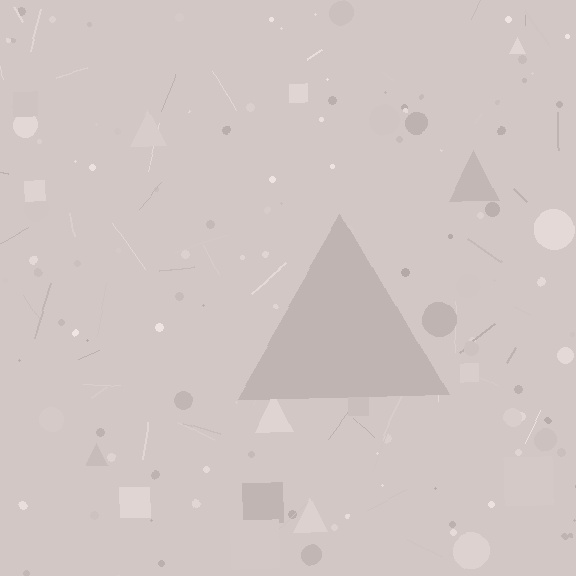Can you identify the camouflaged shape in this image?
The camouflaged shape is a triangle.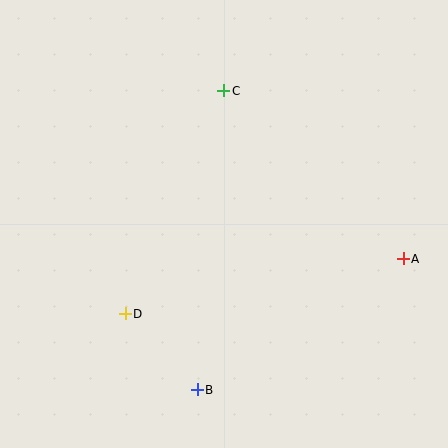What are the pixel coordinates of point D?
Point D is at (125, 314).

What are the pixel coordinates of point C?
Point C is at (224, 91).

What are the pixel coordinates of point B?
Point B is at (197, 390).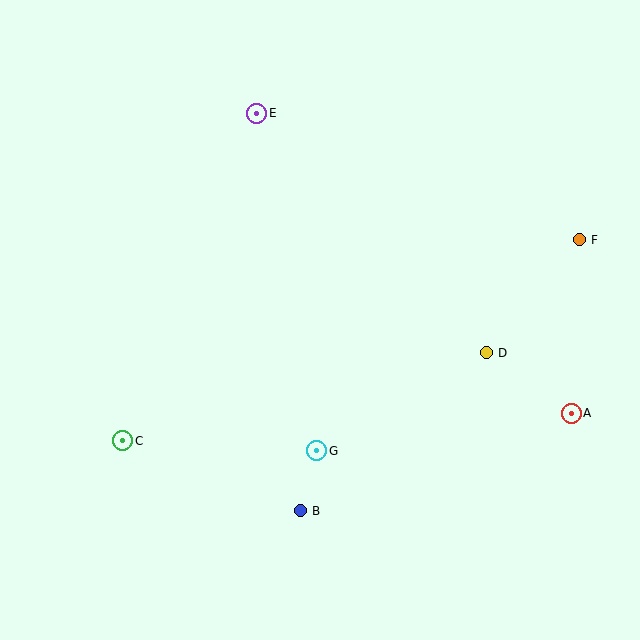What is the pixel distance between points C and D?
The distance between C and D is 374 pixels.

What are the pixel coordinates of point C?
Point C is at (123, 441).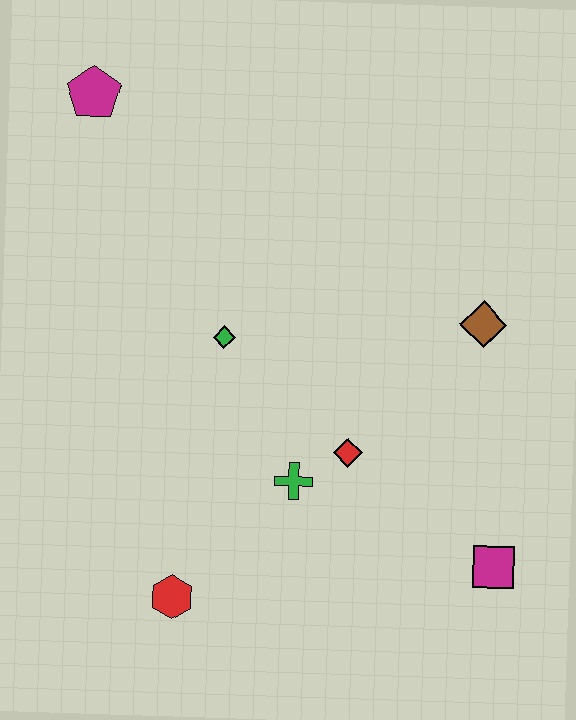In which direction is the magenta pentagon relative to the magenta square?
The magenta pentagon is above the magenta square.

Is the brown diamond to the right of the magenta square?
No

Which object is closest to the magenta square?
The red diamond is closest to the magenta square.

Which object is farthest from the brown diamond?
The magenta pentagon is farthest from the brown diamond.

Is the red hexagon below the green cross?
Yes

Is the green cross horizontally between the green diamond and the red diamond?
Yes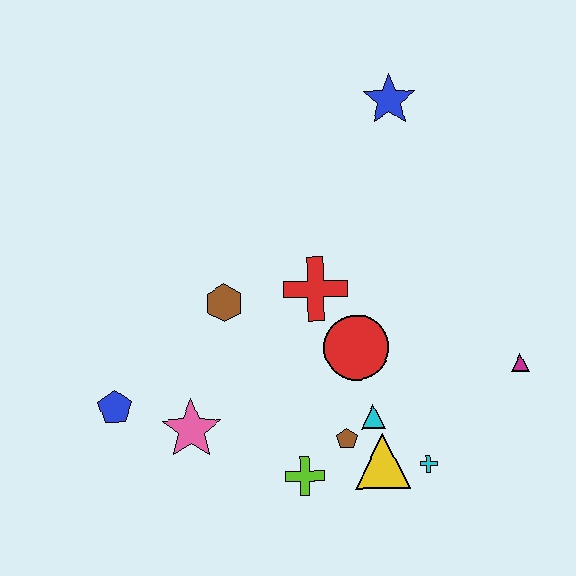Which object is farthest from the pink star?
The blue star is farthest from the pink star.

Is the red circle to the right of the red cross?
Yes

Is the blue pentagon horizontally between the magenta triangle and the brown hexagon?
No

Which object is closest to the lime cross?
The brown pentagon is closest to the lime cross.